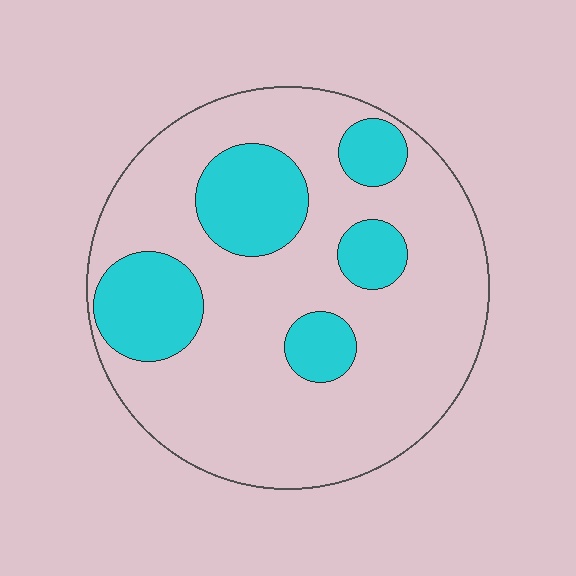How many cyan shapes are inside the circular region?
5.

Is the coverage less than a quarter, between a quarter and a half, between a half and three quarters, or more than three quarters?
Less than a quarter.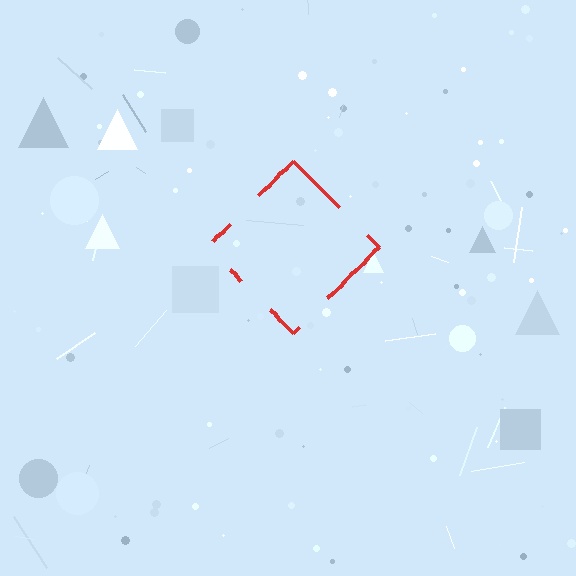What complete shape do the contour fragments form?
The contour fragments form a diamond.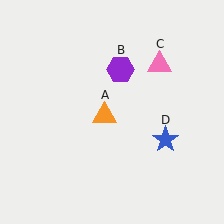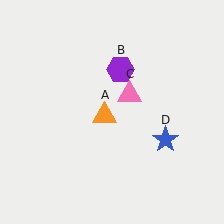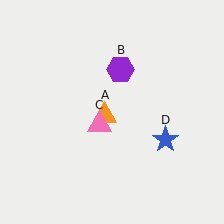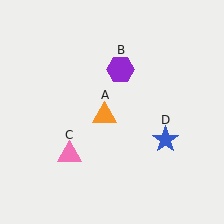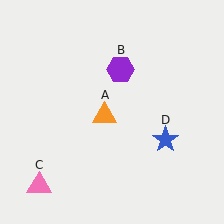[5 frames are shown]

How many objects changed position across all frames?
1 object changed position: pink triangle (object C).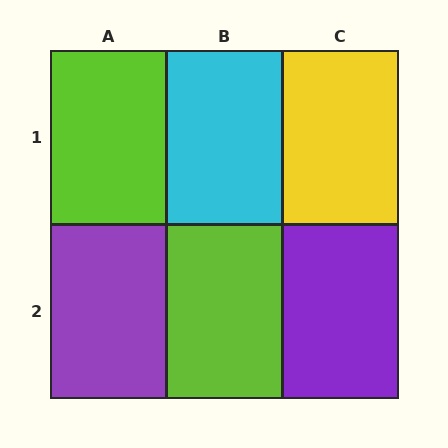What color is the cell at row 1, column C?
Yellow.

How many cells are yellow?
1 cell is yellow.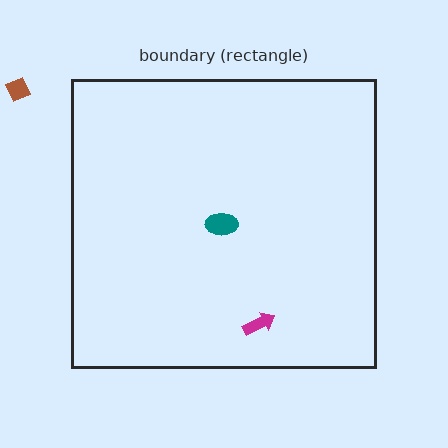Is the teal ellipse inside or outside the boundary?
Inside.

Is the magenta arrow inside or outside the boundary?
Inside.